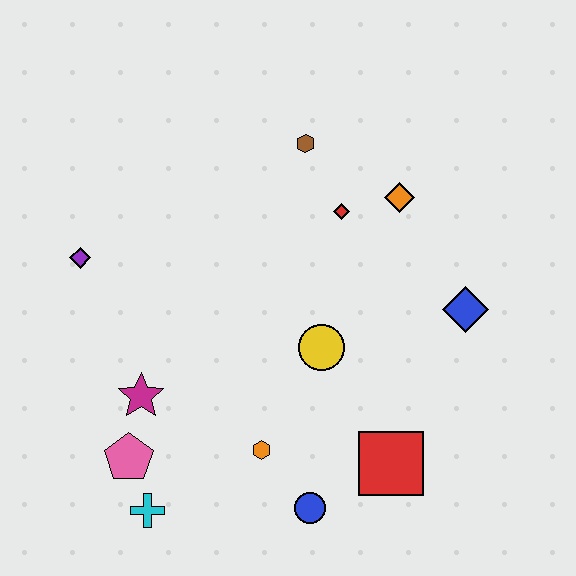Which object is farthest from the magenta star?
The blue diamond is farthest from the magenta star.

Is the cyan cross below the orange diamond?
Yes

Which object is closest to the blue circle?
The orange hexagon is closest to the blue circle.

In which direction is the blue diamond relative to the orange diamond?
The blue diamond is below the orange diamond.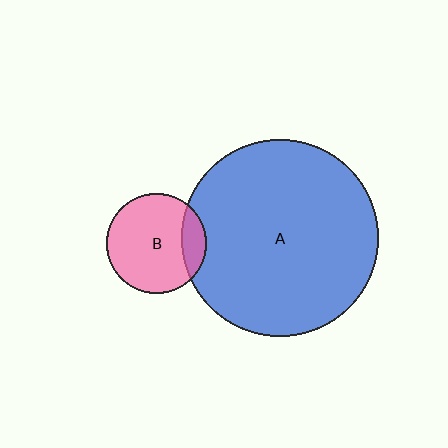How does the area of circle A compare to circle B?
Approximately 3.9 times.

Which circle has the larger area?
Circle A (blue).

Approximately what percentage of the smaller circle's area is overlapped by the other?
Approximately 15%.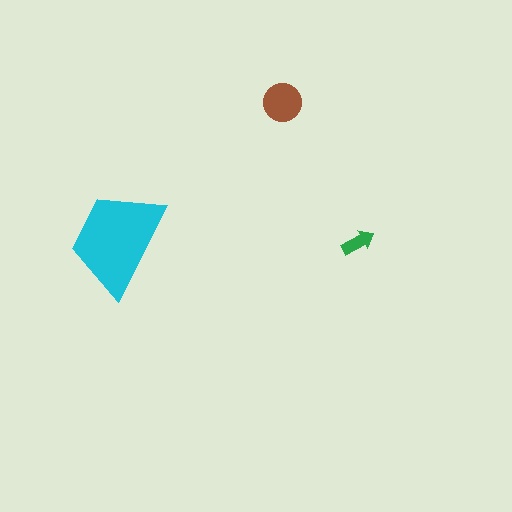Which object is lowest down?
The green arrow is bottommost.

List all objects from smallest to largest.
The green arrow, the brown circle, the cyan trapezoid.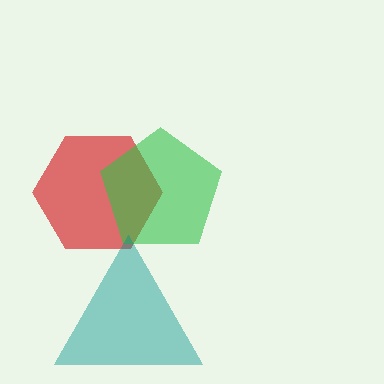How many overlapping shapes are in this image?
There are 3 overlapping shapes in the image.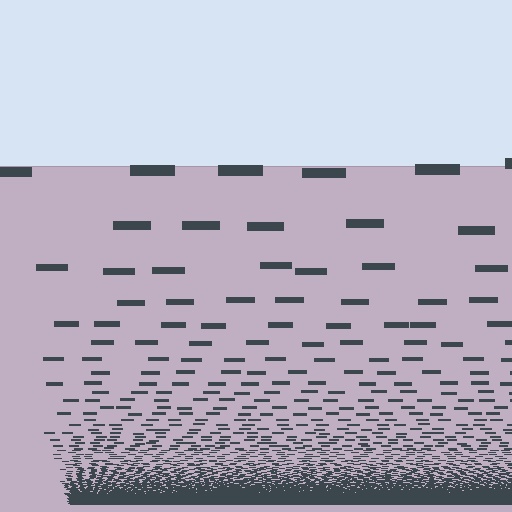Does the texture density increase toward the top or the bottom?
Density increases toward the bottom.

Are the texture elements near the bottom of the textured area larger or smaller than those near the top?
Smaller. The gradient is inverted — elements near the bottom are smaller and denser.